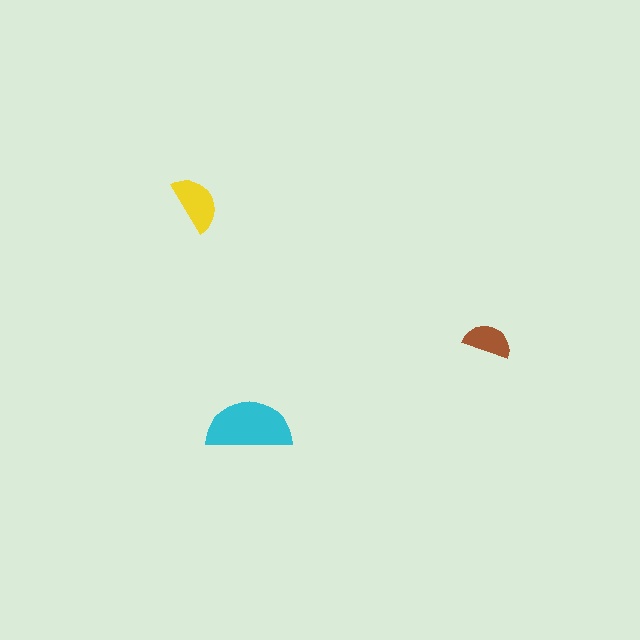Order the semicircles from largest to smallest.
the cyan one, the yellow one, the brown one.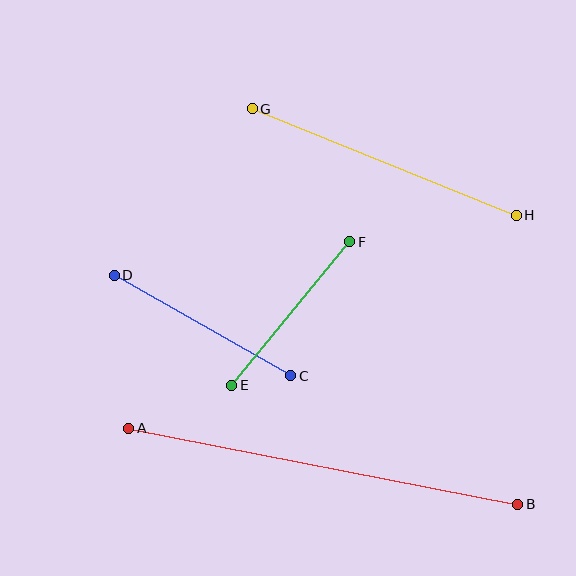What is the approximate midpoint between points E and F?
The midpoint is at approximately (291, 314) pixels.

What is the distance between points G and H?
The distance is approximately 285 pixels.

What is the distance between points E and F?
The distance is approximately 186 pixels.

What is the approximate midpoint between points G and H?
The midpoint is at approximately (384, 162) pixels.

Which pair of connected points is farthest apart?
Points A and B are farthest apart.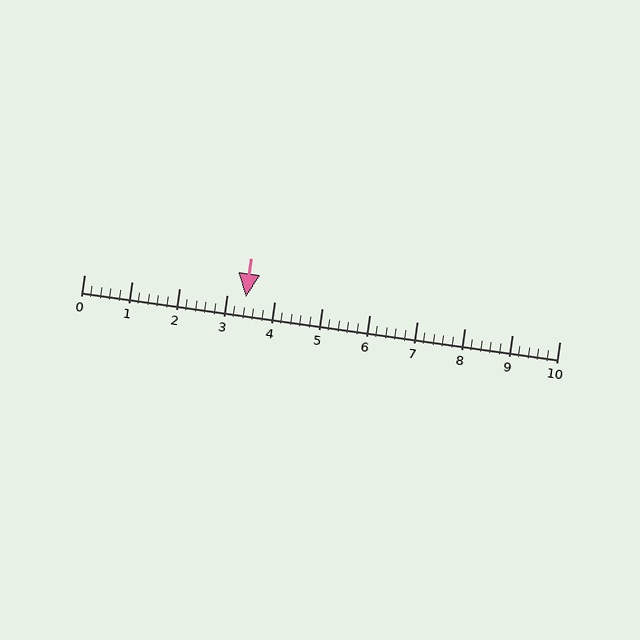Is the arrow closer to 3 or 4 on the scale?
The arrow is closer to 3.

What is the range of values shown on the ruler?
The ruler shows values from 0 to 10.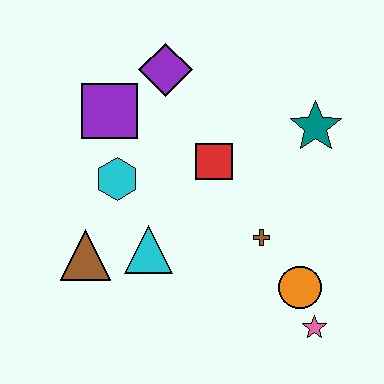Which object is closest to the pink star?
The orange circle is closest to the pink star.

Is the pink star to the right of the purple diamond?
Yes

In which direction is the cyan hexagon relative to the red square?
The cyan hexagon is to the left of the red square.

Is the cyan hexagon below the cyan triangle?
No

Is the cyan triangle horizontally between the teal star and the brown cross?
No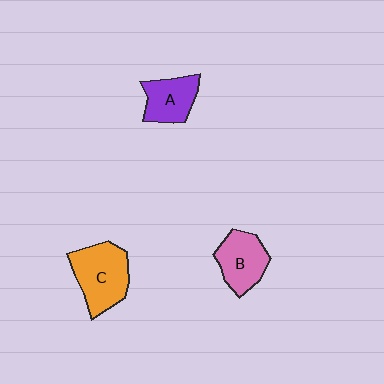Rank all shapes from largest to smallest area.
From largest to smallest: C (orange), B (pink), A (purple).